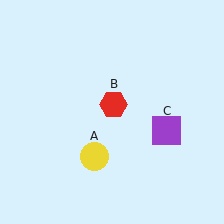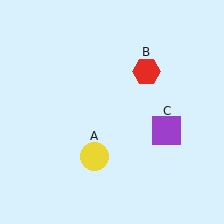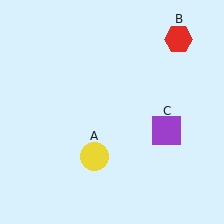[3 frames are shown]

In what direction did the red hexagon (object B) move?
The red hexagon (object B) moved up and to the right.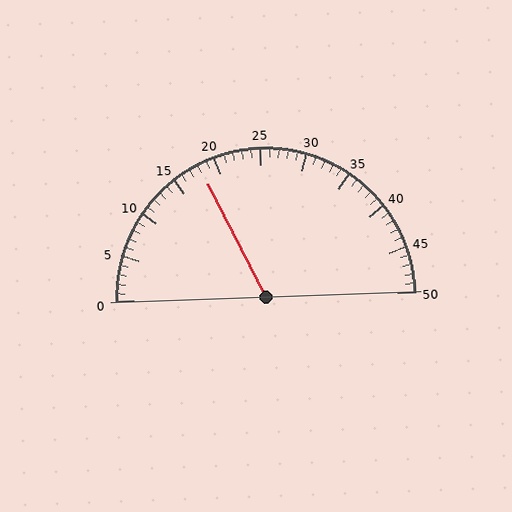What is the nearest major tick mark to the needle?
The nearest major tick mark is 20.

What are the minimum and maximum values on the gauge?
The gauge ranges from 0 to 50.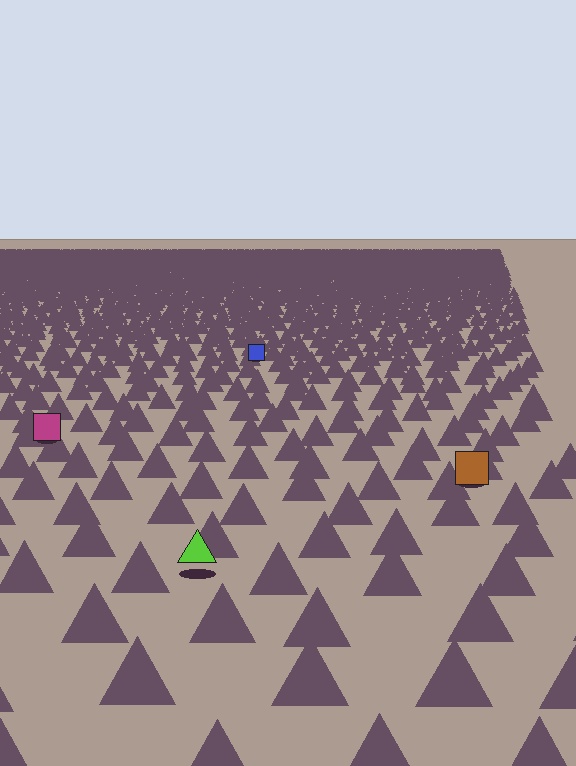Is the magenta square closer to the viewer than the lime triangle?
No. The lime triangle is closer — you can tell from the texture gradient: the ground texture is coarser near it.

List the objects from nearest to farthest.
From nearest to farthest: the lime triangle, the brown square, the magenta square, the blue square.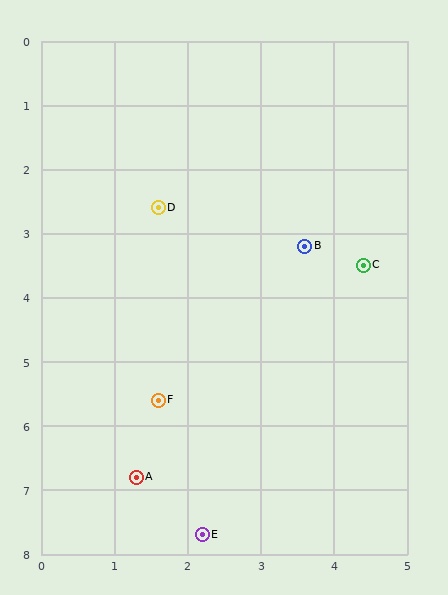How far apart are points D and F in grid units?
Points D and F are about 3.0 grid units apart.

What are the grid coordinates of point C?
Point C is at approximately (4.4, 3.5).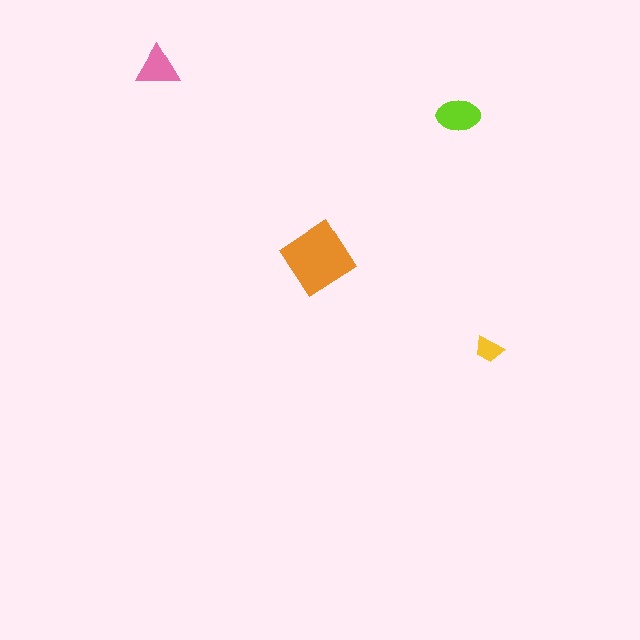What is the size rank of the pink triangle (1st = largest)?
3rd.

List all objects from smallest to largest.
The yellow trapezoid, the pink triangle, the lime ellipse, the orange diamond.